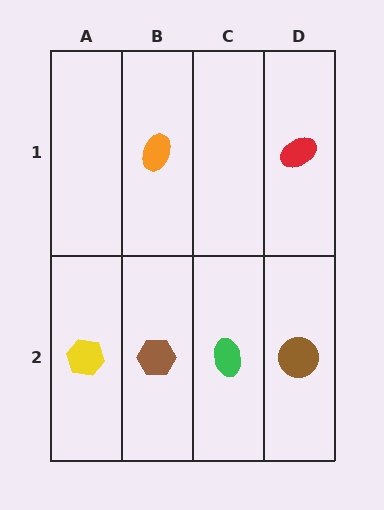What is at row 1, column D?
A red ellipse.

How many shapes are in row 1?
2 shapes.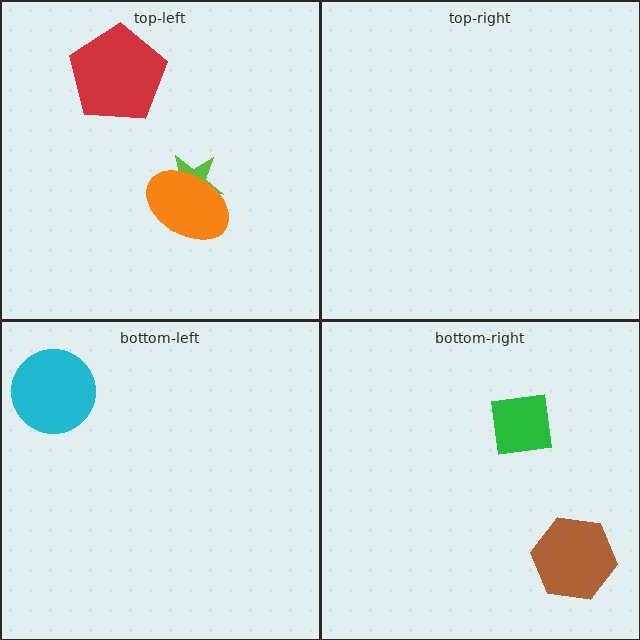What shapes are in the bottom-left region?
The cyan circle.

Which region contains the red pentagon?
The top-left region.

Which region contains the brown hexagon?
The bottom-right region.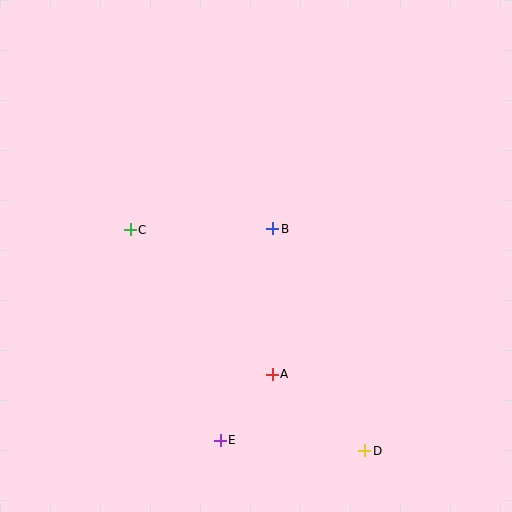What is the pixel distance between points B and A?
The distance between B and A is 145 pixels.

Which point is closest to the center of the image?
Point B at (273, 229) is closest to the center.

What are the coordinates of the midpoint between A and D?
The midpoint between A and D is at (319, 412).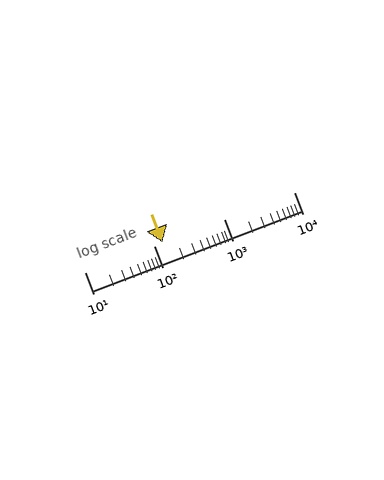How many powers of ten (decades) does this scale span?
The scale spans 3 decades, from 10 to 10000.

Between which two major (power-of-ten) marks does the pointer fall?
The pointer is between 100 and 1000.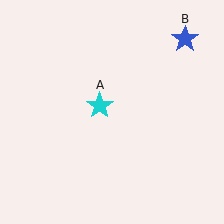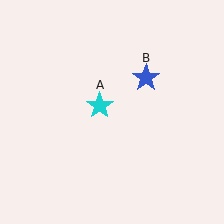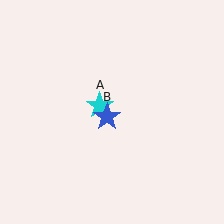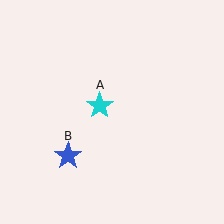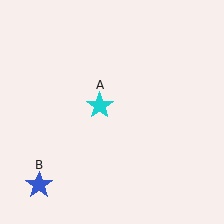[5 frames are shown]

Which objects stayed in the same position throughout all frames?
Cyan star (object A) remained stationary.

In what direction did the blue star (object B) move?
The blue star (object B) moved down and to the left.